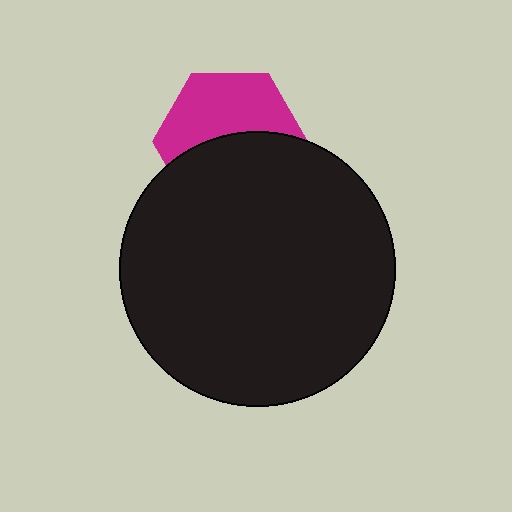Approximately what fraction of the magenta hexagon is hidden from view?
Roughly 51% of the magenta hexagon is hidden behind the black circle.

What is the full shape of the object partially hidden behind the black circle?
The partially hidden object is a magenta hexagon.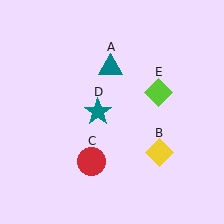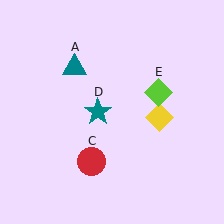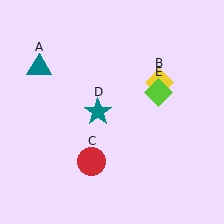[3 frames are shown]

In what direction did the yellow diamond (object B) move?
The yellow diamond (object B) moved up.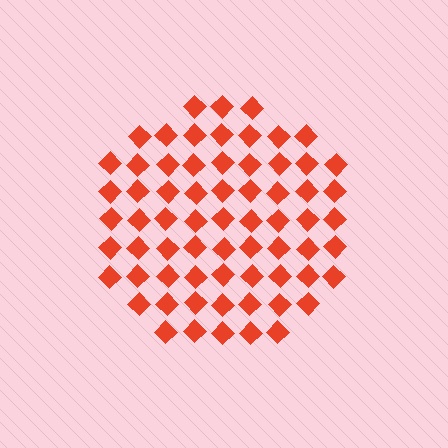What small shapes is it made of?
It is made of small diamonds.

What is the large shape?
The large shape is a circle.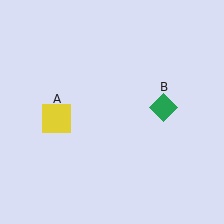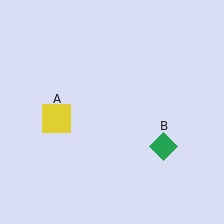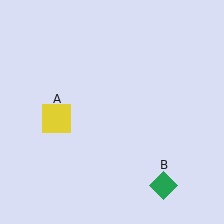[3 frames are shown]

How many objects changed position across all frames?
1 object changed position: green diamond (object B).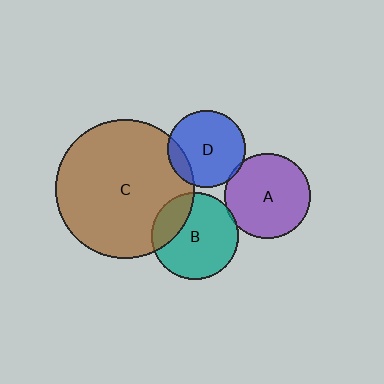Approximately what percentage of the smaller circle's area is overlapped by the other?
Approximately 5%.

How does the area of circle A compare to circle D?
Approximately 1.2 times.